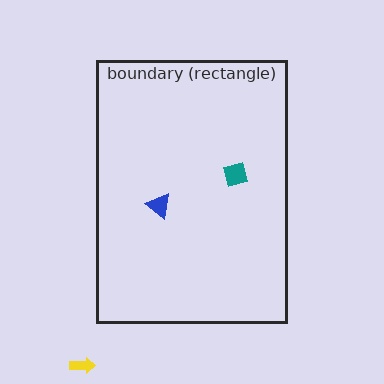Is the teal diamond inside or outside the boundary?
Inside.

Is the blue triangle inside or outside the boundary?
Inside.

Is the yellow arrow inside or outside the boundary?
Outside.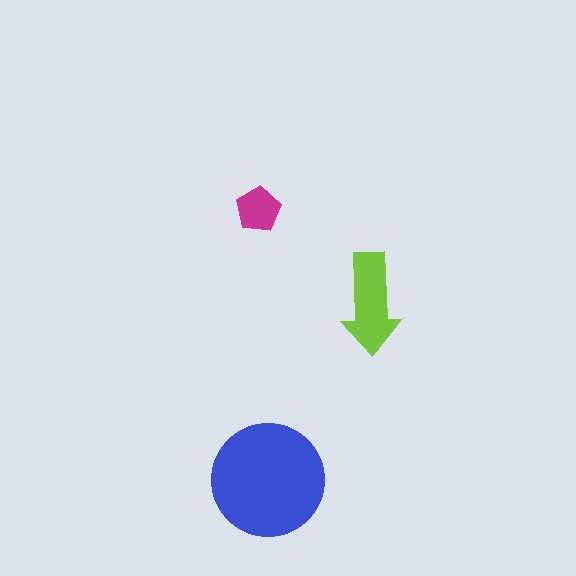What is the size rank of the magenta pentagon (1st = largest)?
3rd.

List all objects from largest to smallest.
The blue circle, the lime arrow, the magenta pentagon.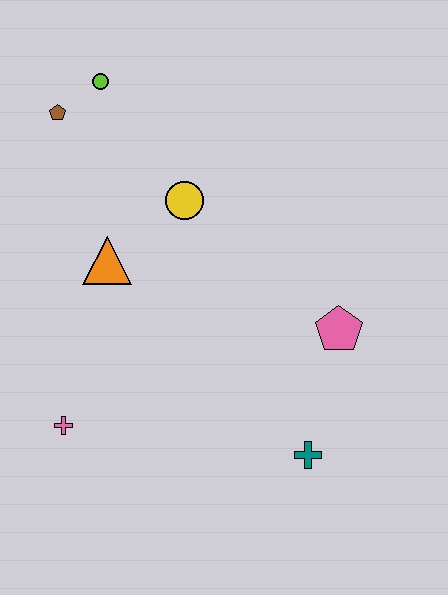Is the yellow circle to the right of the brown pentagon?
Yes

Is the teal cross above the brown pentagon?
No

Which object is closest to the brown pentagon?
The lime circle is closest to the brown pentagon.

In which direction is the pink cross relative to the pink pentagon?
The pink cross is to the left of the pink pentagon.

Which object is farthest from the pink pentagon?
The brown pentagon is farthest from the pink pentagon.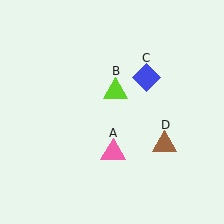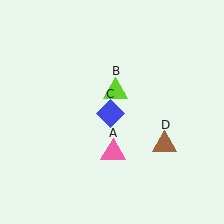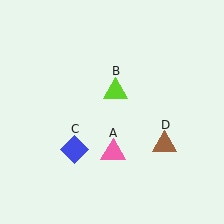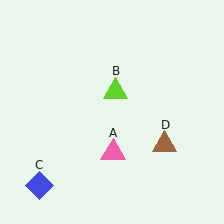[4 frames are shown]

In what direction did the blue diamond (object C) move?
The blue diamond (object C) moved down and to the left.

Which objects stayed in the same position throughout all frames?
Pink triangle (object A) and lime triangle (object B) and brown triangle (object D) remained stationary.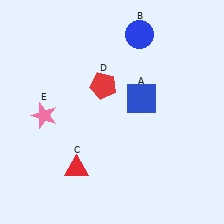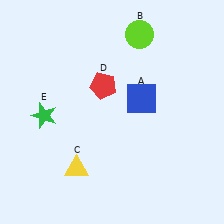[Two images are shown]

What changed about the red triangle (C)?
In Image 1, C is red. In Image 2, it changed to yellow.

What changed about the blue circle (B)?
In Image 1, B is blue. In Image 2, it changed to lime.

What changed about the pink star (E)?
In Image 1, E is pink. In Image 2, it changed to green.